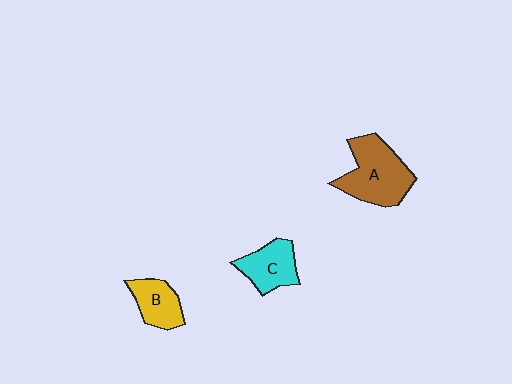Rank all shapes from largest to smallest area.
From largest to smallest: A (brown), C (cyan), B (yellow).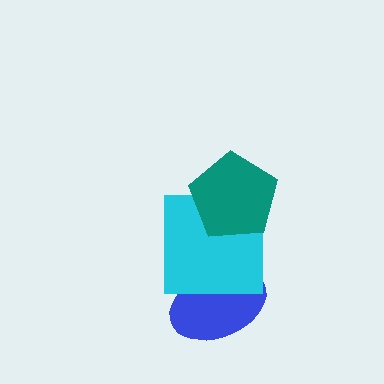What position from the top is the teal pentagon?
The teal pentagon is 1st from the top.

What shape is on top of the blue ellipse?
The cyan square is on top of the blue ellipse.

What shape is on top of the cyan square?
The teal pentagon is on top of the cyan square.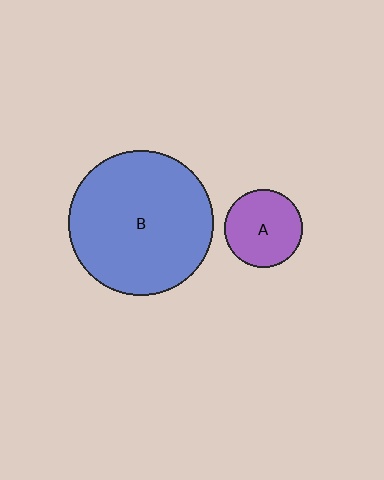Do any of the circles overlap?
No, none of the circles overlap.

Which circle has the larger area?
Circle B (blue).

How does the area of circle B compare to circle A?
Approximately 3.5 times.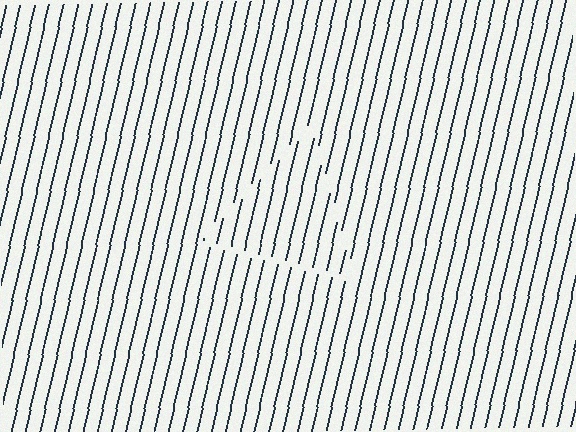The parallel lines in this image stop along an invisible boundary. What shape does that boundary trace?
An illusory triangle. The interior of the shape contains the same grating, shifted by half a period — the contour is defined by the phase discontinuity where line-ends from the inner and outer gratings abut.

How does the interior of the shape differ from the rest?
The interior of the shape contains the same grating, shifted by half a period — the contour is defined by the phase discontinuity where line-ends from the inner and outer gratings abut.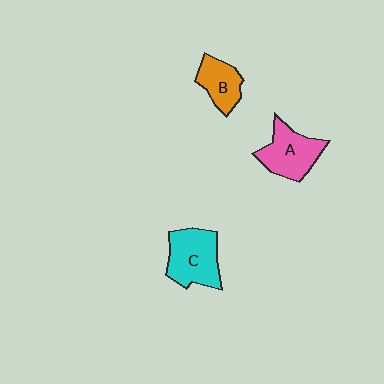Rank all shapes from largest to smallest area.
From largest to smallest: C (cyan), A (pink), B (orange).